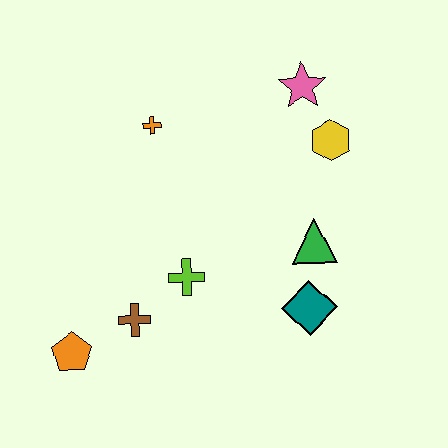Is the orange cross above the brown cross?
Yes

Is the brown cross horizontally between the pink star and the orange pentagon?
Yes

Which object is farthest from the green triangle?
The orange pentagon is farthest from the green triangle.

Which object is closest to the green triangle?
The teal diamond is closest to the green triangle.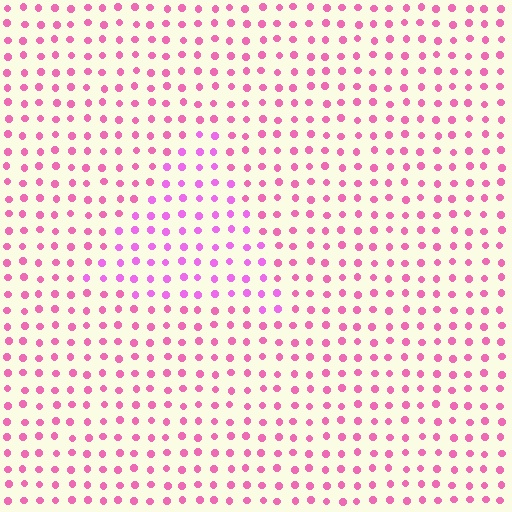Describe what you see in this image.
The image is filled with small pink elements in a uniform arrangement. A triangle-shaped region is visible where the elements are tinted to a slightly different hue, forming a subtle color boundary.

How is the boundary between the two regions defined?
The boundary is defined purely by a slight shift in hue (about 26 degrees). Spacing, size, and orientation are identical on both sides.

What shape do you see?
I see a triangle.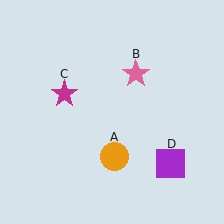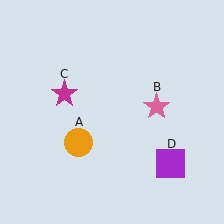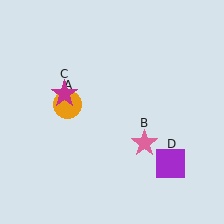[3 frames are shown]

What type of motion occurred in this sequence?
The orange circle (object A), pink star (object B) rotated clockwise around the center of the scene.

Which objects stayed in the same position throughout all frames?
Magenta star (object C) and purple square (object D) remained stationary.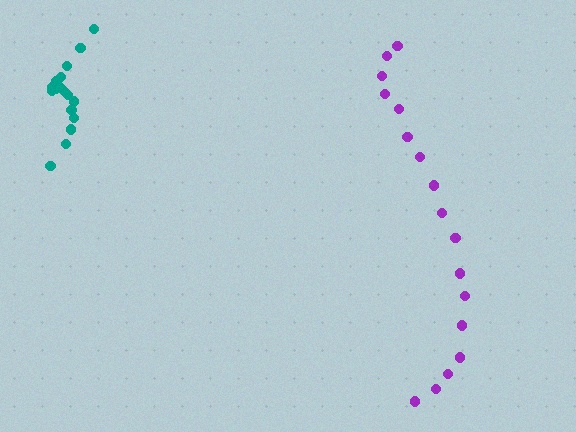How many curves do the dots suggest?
There are 2 distinct paths.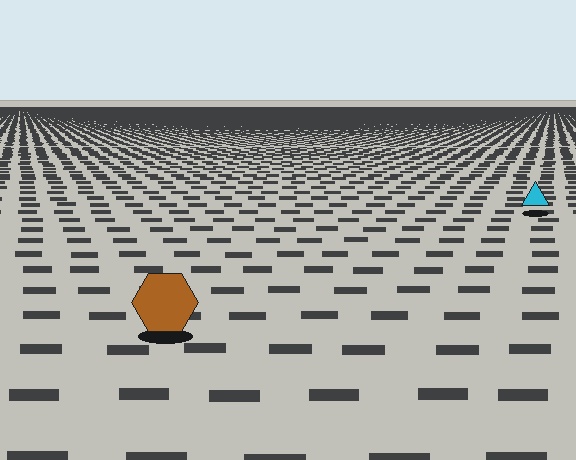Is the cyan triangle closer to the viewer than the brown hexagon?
No. The brown hexagon is closer — you can tell from the texture gradient: the ground texture is coarser near it.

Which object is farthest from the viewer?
The cyan triangle is farthest from the viewer. It appears smaller and the ground texture around it is denser.